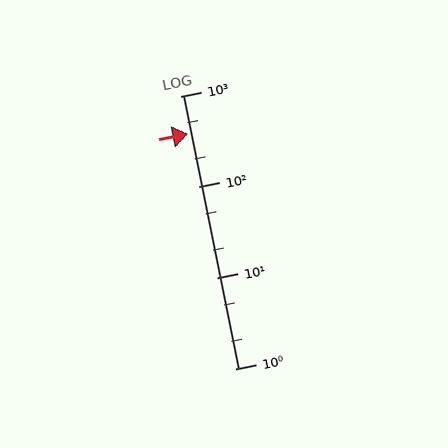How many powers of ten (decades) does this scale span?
The scale spans 3 decades, from 1 to 1000.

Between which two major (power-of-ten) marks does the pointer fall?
The pointer is between 100 and 1000.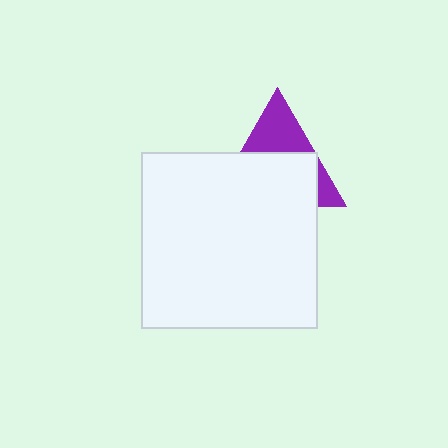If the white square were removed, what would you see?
You would see the complete purple triangle.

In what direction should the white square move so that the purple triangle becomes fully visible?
The white square should move down. That is the shortest direction to clear the overlap and leave the purple triangle fully visible.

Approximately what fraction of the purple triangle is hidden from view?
Roughly 62% of the purple triangle is hidden behind the white square.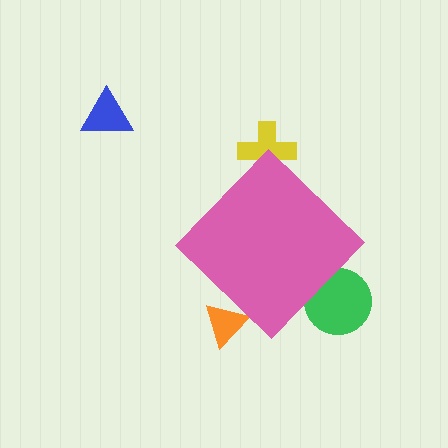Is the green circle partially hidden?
Yes, the green circle is partially hidden behind the pink diamond.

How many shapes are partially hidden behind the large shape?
3 shapes are partially hidden.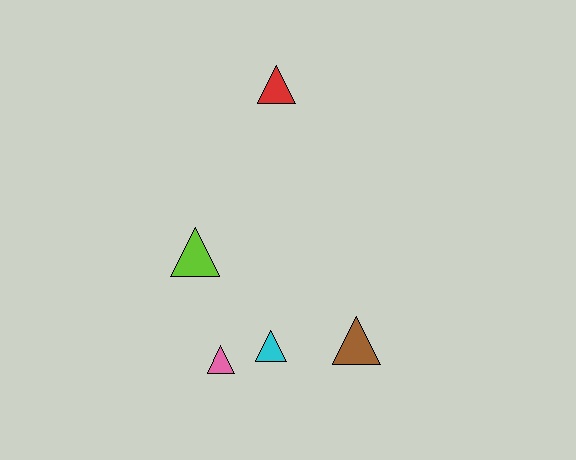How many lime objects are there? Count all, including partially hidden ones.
There is 1 lime object.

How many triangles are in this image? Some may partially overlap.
There are 5 triangles.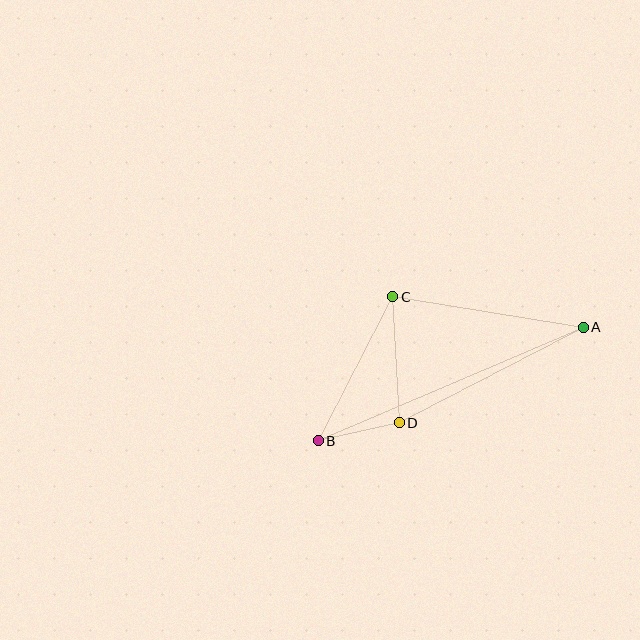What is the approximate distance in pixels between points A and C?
The distance between A and C is approximately 193 pixels.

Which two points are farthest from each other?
Points A and B are farthest from each other.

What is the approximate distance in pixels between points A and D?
The distance between A and D is approximately 207 pixels.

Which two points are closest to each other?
Points B and D are closest to each other.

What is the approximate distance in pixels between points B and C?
The distance between B and C is approximately 163 pixels.